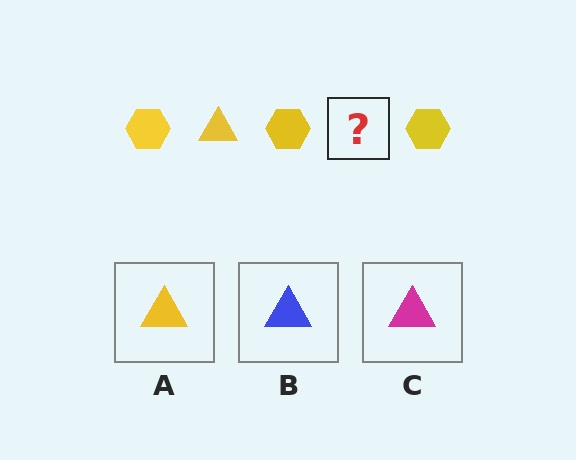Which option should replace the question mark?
Option A.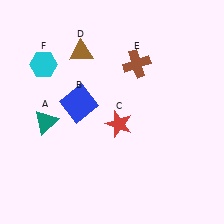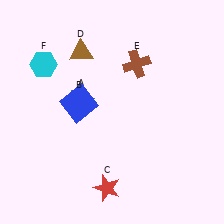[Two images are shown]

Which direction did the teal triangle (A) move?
The teal triangle (A) moved right.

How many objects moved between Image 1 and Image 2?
2 objects moved between the two images.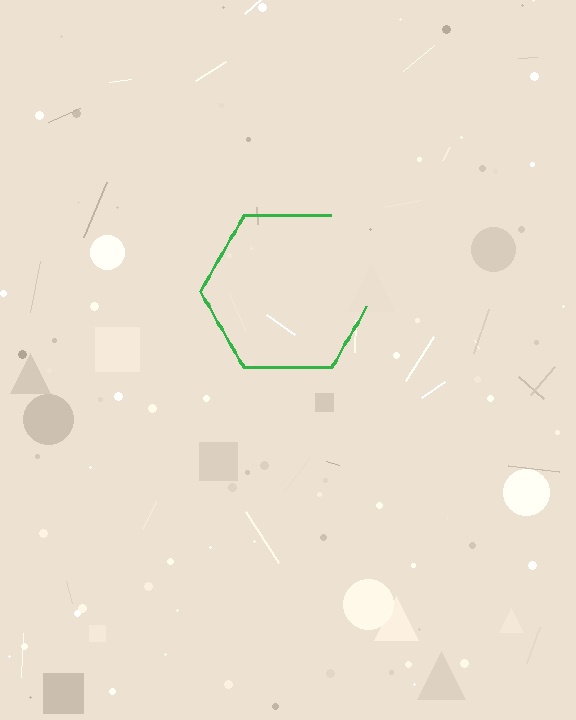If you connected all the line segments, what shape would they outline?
They would outline a hexagon.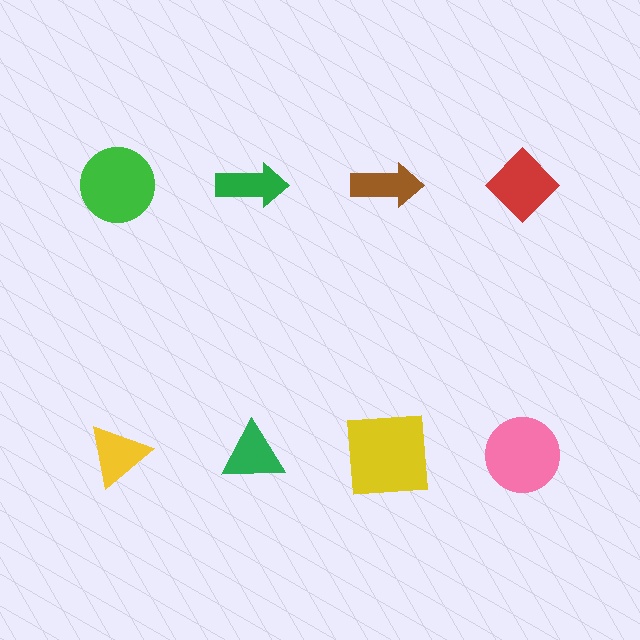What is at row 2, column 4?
A pink circle.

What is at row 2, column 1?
A yellow triangle.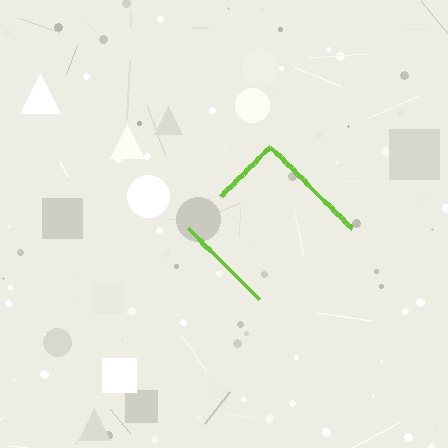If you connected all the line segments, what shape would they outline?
They would outline a diamond.